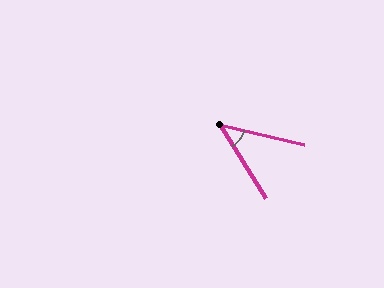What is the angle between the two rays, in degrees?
Approximately 45 degrees.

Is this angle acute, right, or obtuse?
It is acute.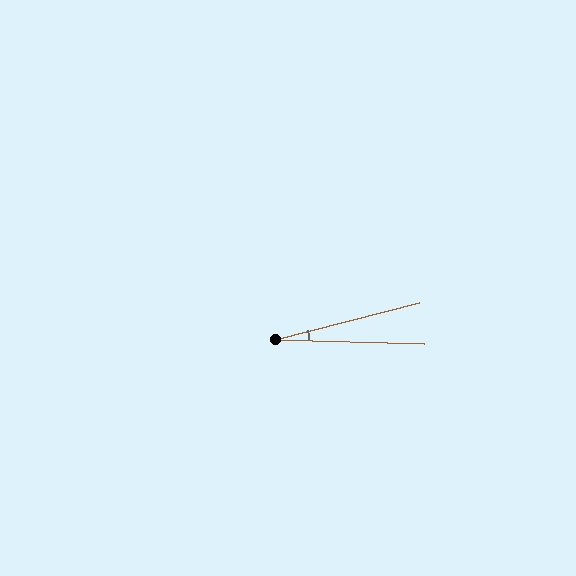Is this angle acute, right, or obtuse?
It is acute.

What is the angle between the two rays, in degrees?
Approximately 16 degrees.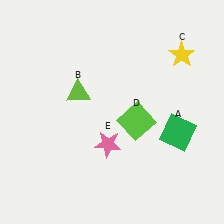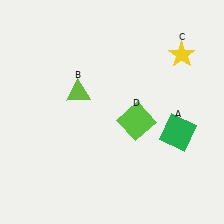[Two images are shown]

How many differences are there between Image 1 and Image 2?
There is 1 difference between the two images.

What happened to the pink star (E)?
The pink star (E) was removed in Image 2. It was in the bottom-left area of Image 1.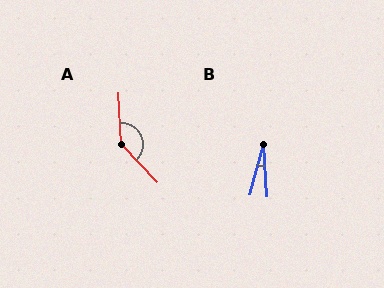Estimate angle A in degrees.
Approximately 140 degrees.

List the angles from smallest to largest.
B (19°), A (140°).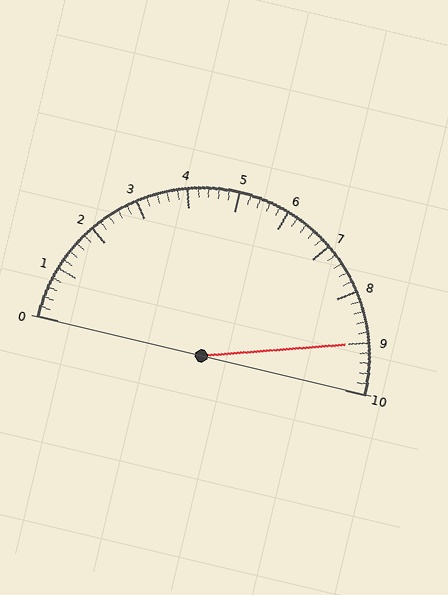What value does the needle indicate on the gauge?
The needle indicates approximately 9.0.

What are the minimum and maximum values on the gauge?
The gauge ranges from 0 to 10.